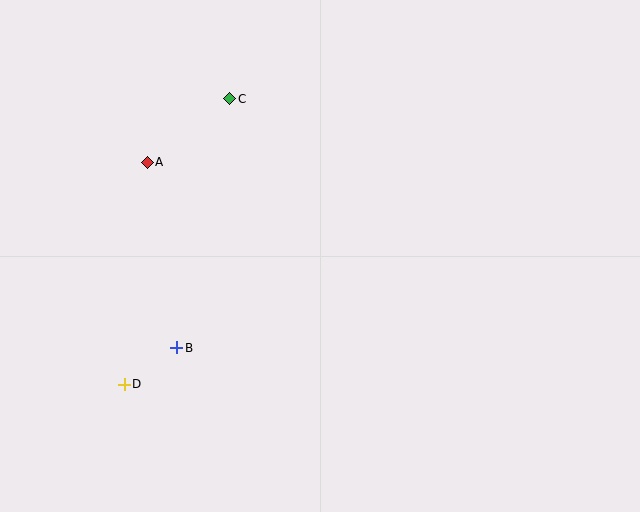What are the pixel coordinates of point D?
Point D is at (124, 384).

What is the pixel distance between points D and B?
The distance between D and B is 64 pixels.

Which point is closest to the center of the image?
Point B at (177, 348) is closest to the center.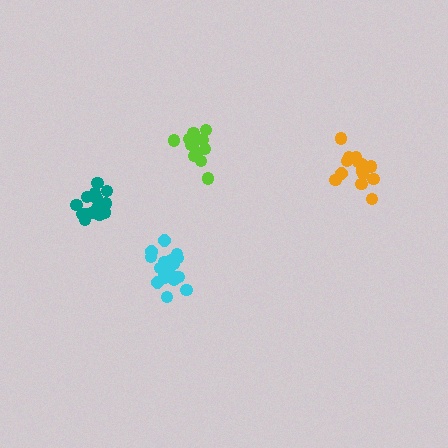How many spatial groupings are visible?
There are 4 spatial groupings.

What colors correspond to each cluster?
The clusters are colored: lime, teal, cyan, orange.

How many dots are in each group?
Group 1: 14 dots, Group 2: 14 dots, Group 3: 19 dots, Group 4: 17 dots (64 total).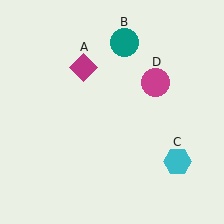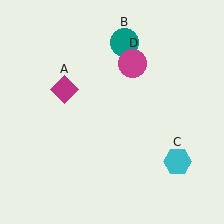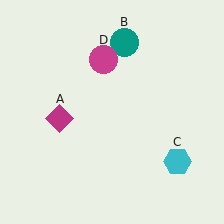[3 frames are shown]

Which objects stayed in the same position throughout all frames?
Teal circle (object B) and cyan hexagon (object C) remained stationary.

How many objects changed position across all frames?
2 objects changed position: magenta diamond (object A), magenta circle (object D).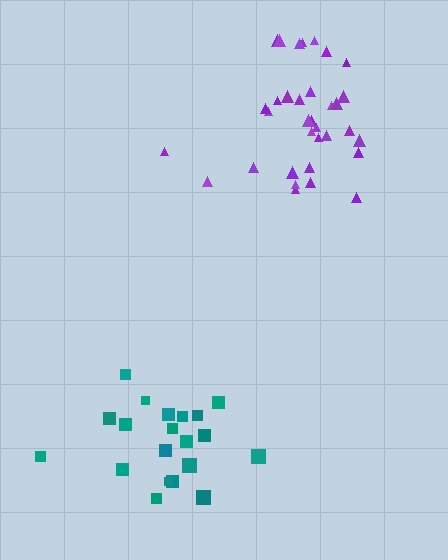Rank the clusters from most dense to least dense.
purple, teal.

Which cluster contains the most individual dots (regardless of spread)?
Purple (34).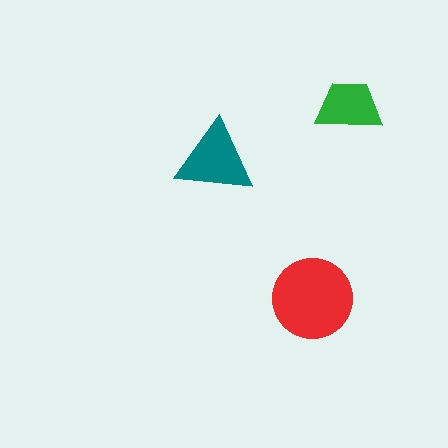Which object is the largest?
The red circle.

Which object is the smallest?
The green trapezoid.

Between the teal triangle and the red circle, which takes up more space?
The red circle.